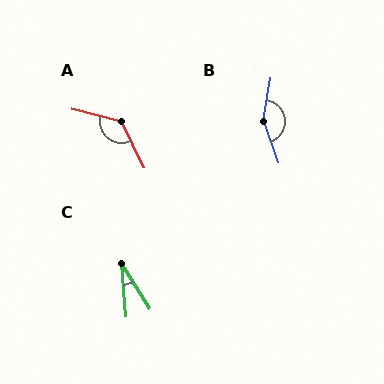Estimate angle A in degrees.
Approximately 130 degrees.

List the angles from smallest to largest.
C (27°), A (130°), B (151°).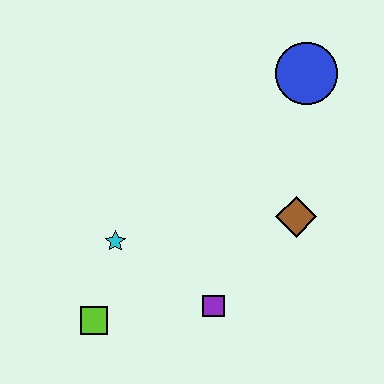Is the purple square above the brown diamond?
No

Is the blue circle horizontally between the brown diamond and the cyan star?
No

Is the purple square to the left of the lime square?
No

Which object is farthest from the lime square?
The blue circle is farthest from the lime square.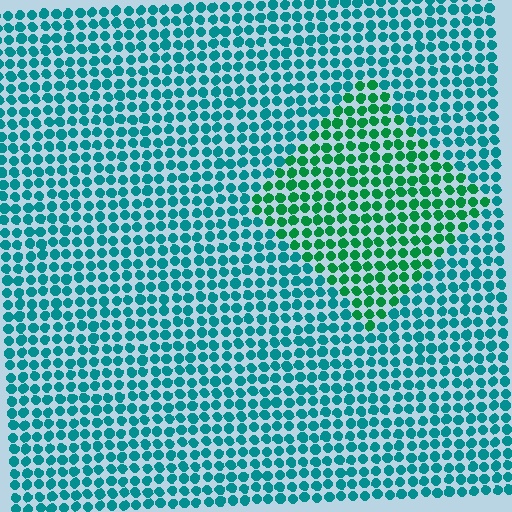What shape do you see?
I see a diamond.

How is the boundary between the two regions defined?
The boundary is defined purely by a slight shift in hue (about 37 degrees). Spacing, size, and orientation are identical on both sides.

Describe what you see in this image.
The image is filled with small teal elements in a uniform arrangement. A diamond-shaped region is visible where the elements are tinted to a slightly different hue, forming a subtle color boundary.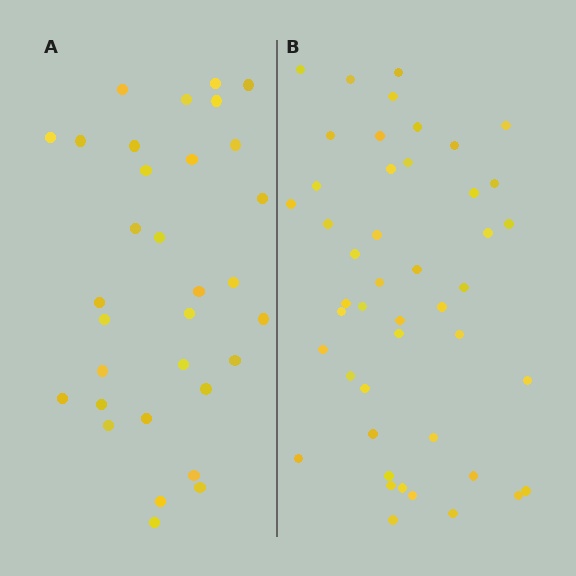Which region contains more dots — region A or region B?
Region B (the right region) has more dots.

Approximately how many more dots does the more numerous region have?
Region B has approximately 15 more dots than region A.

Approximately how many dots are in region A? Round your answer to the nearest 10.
About 30 dots. (The exact count is 32, which rounds to 30.)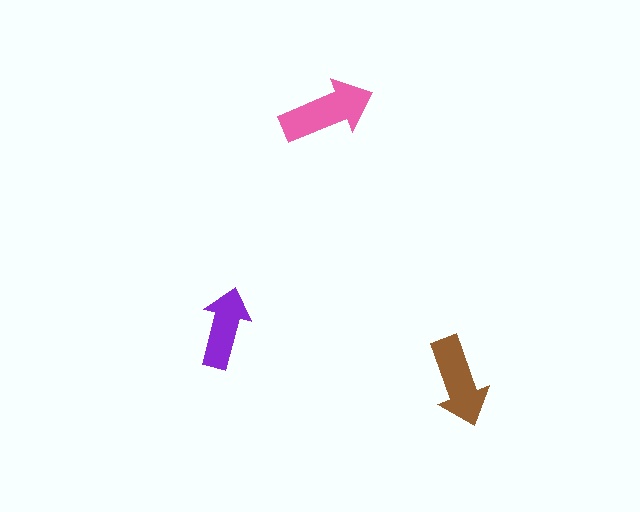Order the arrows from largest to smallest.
the pink one, the brown one, the purple one.